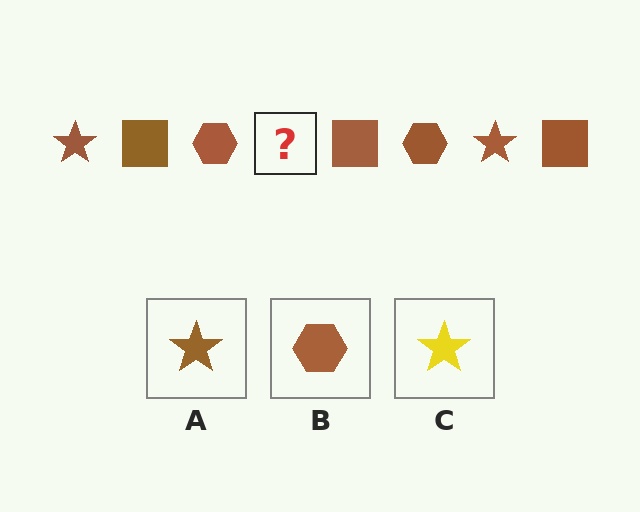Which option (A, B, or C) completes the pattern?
A.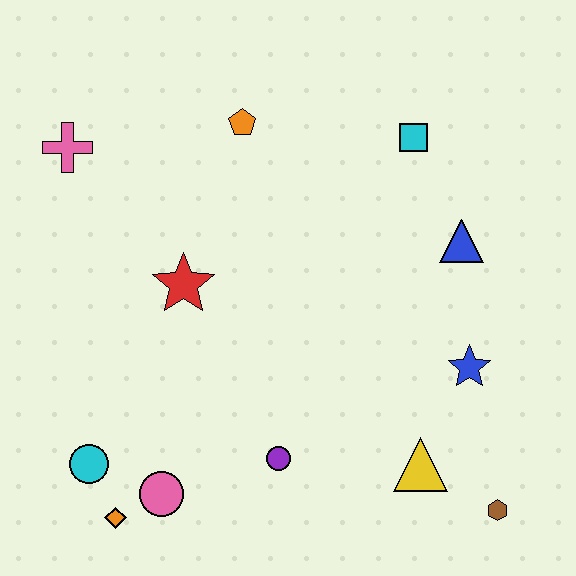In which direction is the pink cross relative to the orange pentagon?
The pink cross is to the left of the orange pentagon.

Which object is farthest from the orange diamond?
The cyan square is farthest from the orange diamond.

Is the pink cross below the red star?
No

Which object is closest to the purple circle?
The pink circle is closest to the purple circle.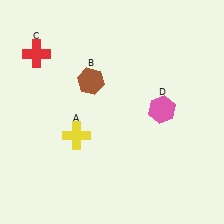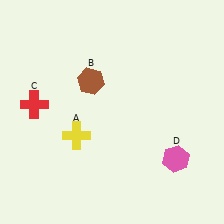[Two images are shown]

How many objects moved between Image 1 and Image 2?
2 objects moved between the two images.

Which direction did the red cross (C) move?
The red cross (C) moved down.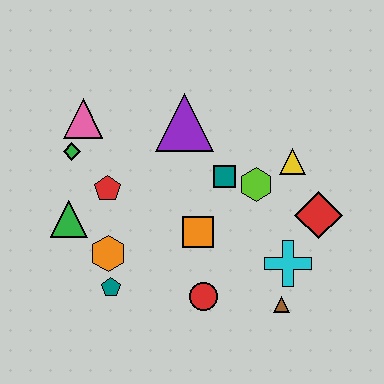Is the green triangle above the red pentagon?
No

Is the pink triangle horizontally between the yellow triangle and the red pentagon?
No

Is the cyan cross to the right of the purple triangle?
Yes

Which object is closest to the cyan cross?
The brown triangle is closest to the cyan cross.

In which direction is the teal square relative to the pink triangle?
The teal square is to the right of the pink triangle.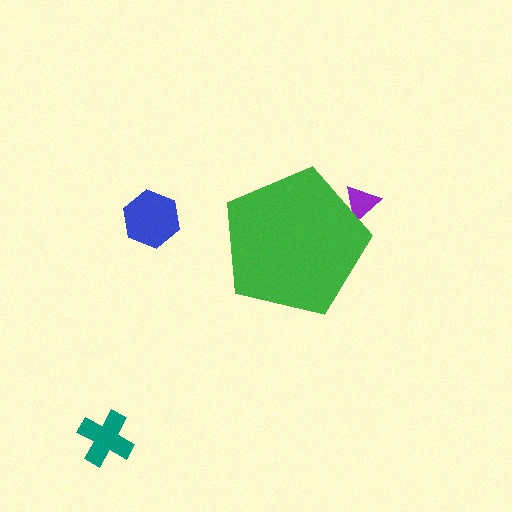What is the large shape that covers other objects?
A green pentagon.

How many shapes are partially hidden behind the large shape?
1 shape is partially hidden.